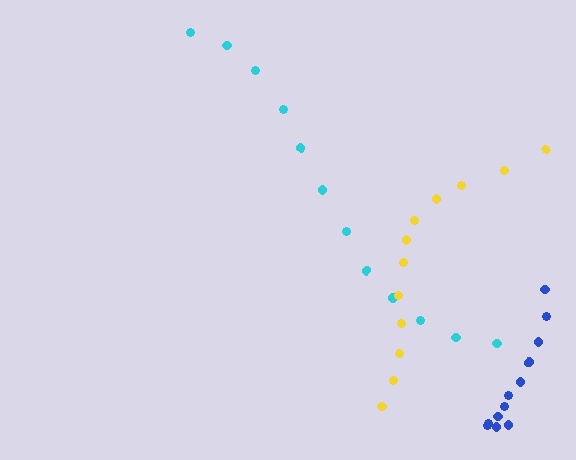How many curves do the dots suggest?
There are 3 distinct paths.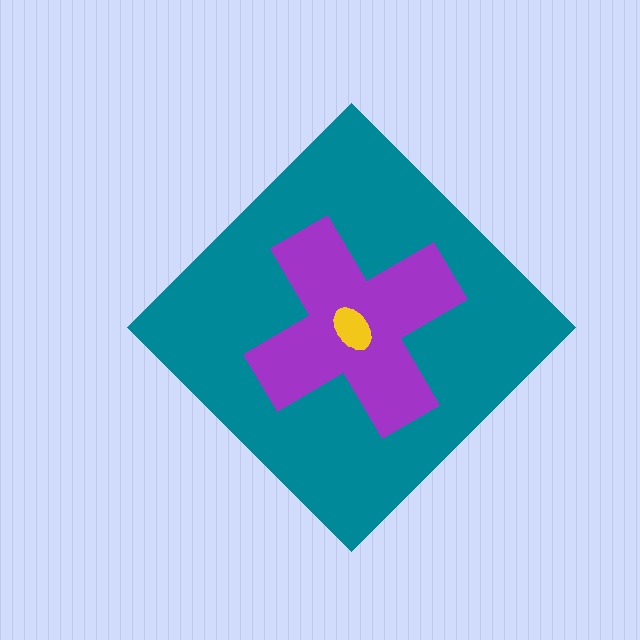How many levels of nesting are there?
3.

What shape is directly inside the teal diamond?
The purple cross.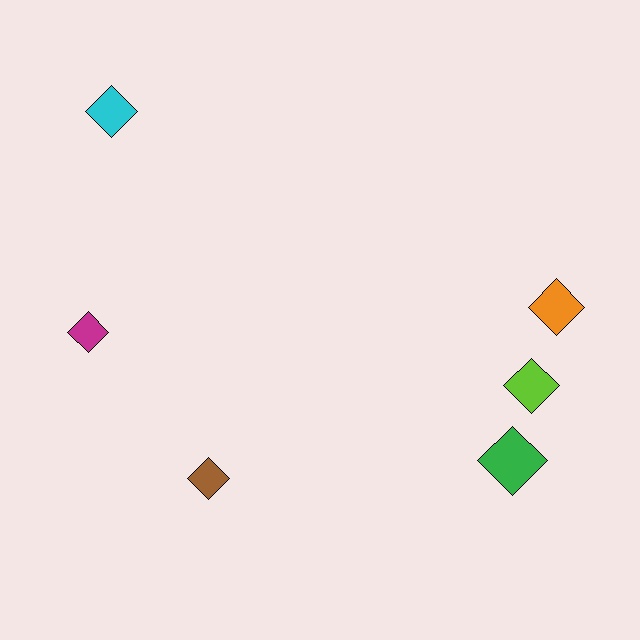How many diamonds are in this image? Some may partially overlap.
There are 6 diamonds.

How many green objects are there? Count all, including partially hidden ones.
There is 1 green object.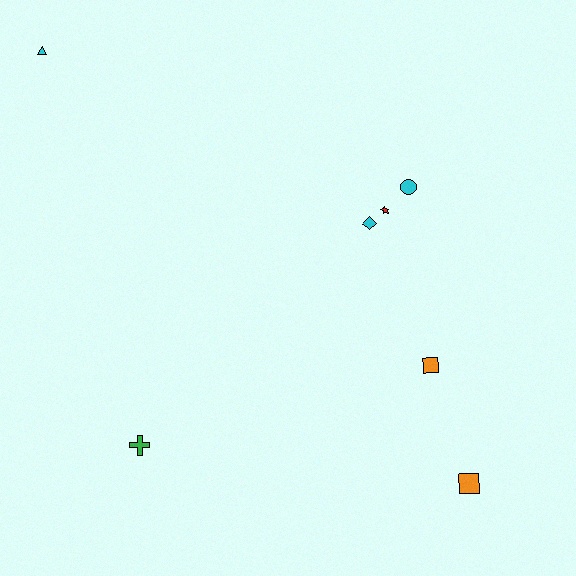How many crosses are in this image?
There is 1 cross.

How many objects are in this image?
There are 7 objects.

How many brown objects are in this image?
There are no brown objects.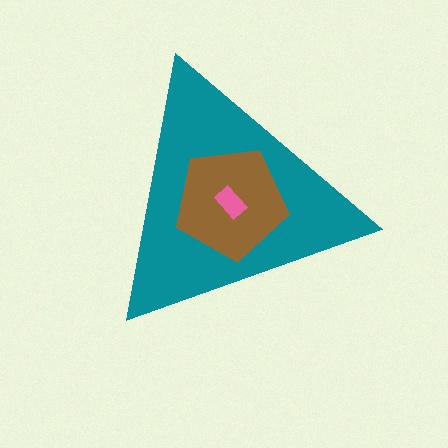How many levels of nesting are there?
3.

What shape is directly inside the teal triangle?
The brown pentagon.